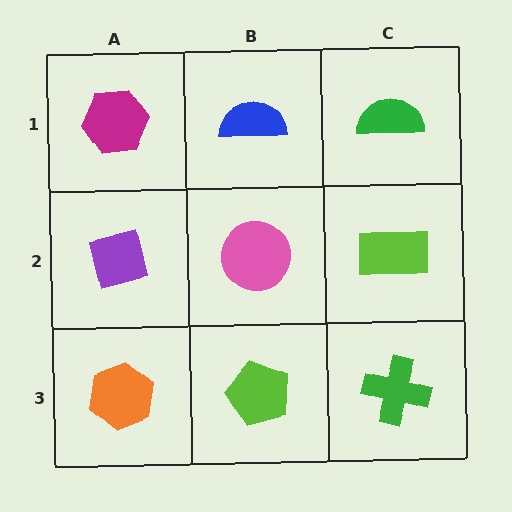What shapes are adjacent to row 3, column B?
A pink circle (row 2, column B), an orange hexagon (row 3, column A), a green cross (row 3, column C).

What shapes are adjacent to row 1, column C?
A lime rectangle (row 2, column C), a blue semicircle (row 1, column B).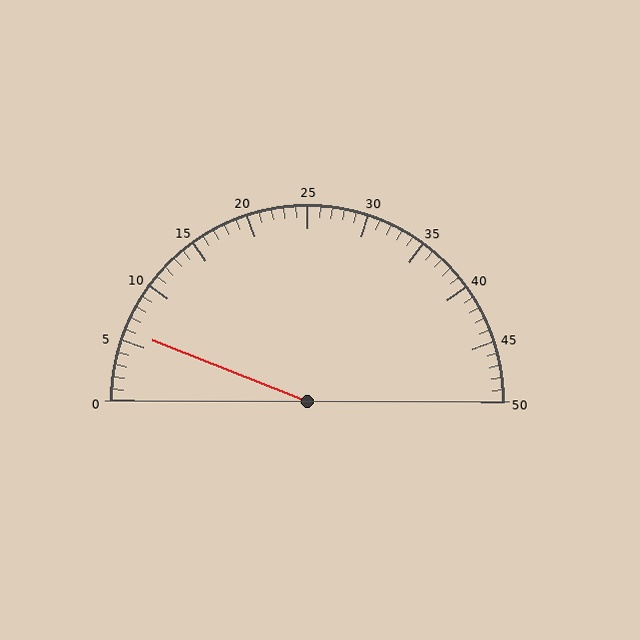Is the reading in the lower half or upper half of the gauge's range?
The reading is in the lower half of the range (0 to 50).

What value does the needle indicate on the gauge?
The needle indicates approximately 6.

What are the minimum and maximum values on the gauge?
The gauge ranges from 0 to 50.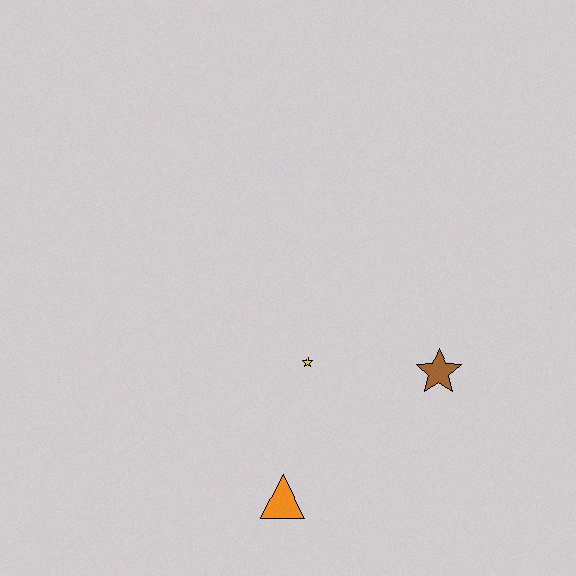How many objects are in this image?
There are 3 objects.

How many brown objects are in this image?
There is 1 brown object.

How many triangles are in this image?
There is 1 triangle.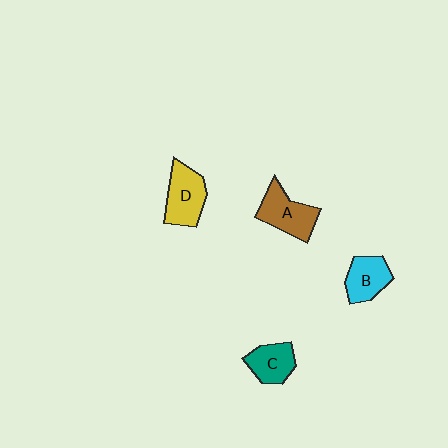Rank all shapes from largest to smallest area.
From largest to smallest: A (brown), D (yellow), B (cyan), C (teal).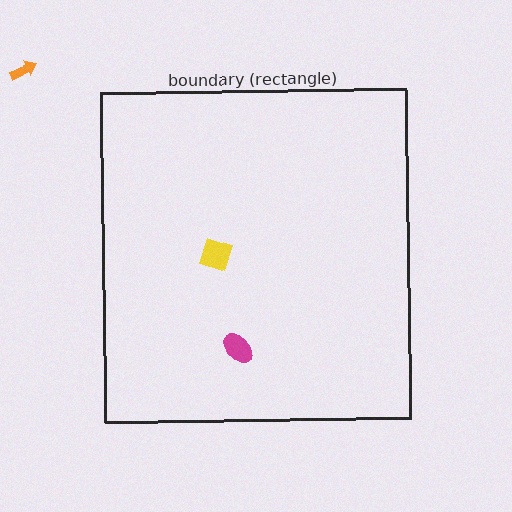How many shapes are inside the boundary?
2 inside, 1 outside.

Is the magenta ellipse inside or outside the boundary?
Inside.